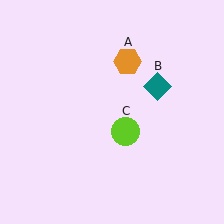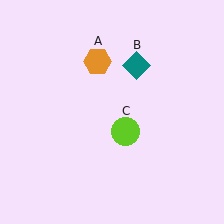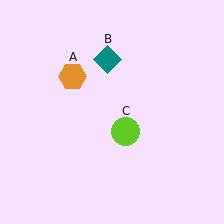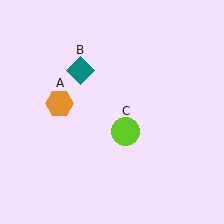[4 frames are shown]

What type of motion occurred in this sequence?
The orange hexagon (object A), teal diamond (object B) rotated counterclockwise around the center of the scene.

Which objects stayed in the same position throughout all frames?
Lime circle (object C) remained stationary.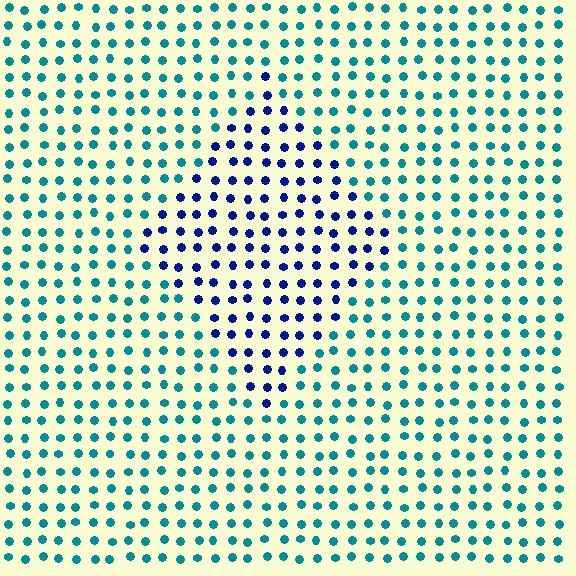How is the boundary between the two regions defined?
The boundary is defined purely by a slight shift in hue (about 49 degrees). Spacing, size, and orientation are identical on both sides.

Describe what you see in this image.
The image is filled with small teal elements in a uniform arrangement. A diamond-shaped region is visible where the elements are tinted to a slightly different hue, forming a subtle color boundary.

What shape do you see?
I see a diamond.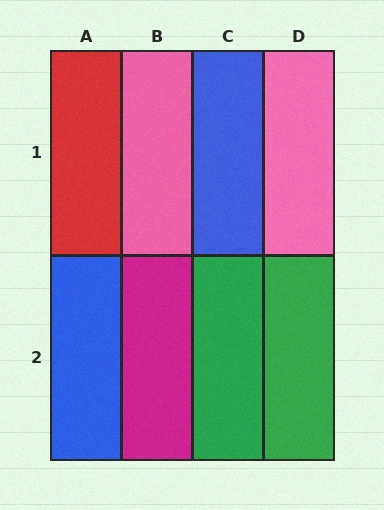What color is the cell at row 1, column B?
Pink.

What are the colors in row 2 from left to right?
Blue, magenta, green, green.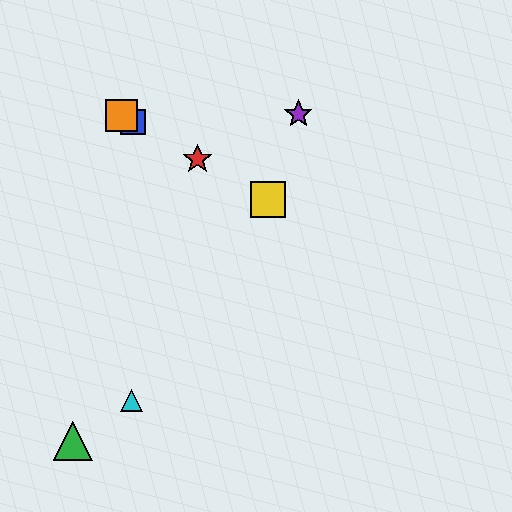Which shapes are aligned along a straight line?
The red star, the blue square, the yellow square, the orange square are aligned along a straight line.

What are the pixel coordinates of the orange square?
The orange square is at (121, 115).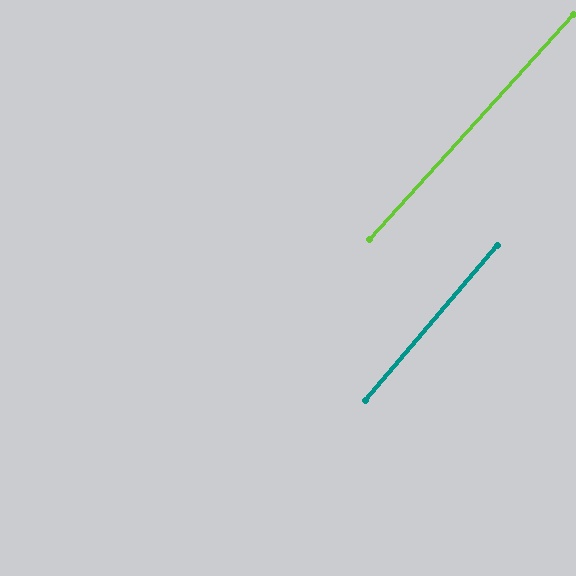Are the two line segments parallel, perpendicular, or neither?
Parallel — their directions differ by only 1.9°.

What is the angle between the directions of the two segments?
Approximately 2 degrees.